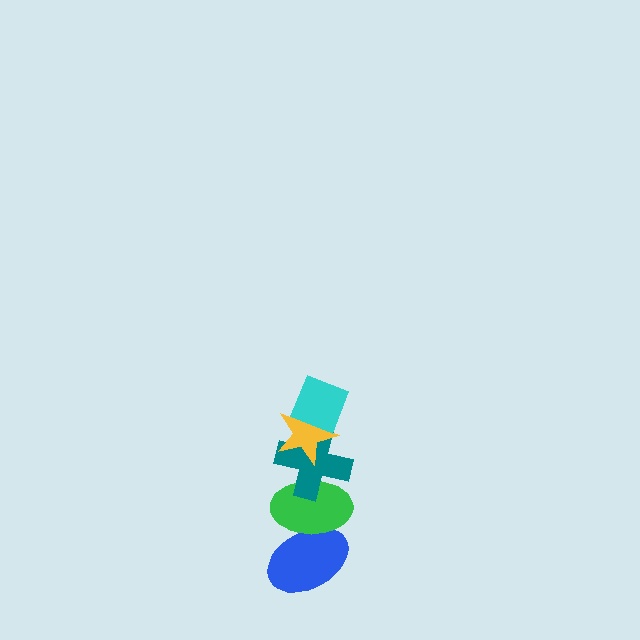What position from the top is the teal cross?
The teal cross is 3rd from the top.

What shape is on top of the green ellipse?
The teal cross is on top of the green ellipse.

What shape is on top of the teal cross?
The yellow star is on top of the teal cross.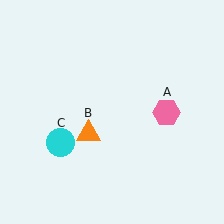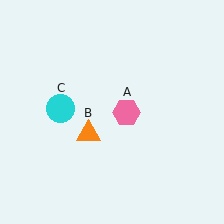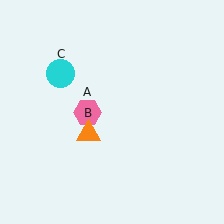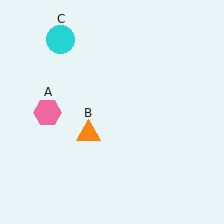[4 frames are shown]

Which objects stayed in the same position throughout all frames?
Orange triangle (object B) remained stationary.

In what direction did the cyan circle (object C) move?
The cyan circle (object C) moved up.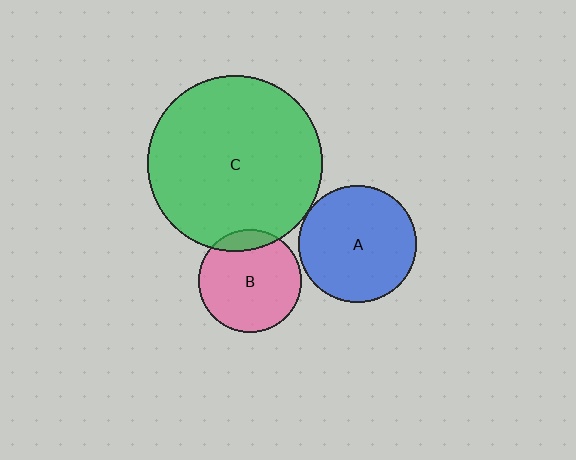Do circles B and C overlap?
Yes.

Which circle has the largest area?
Circle C (green).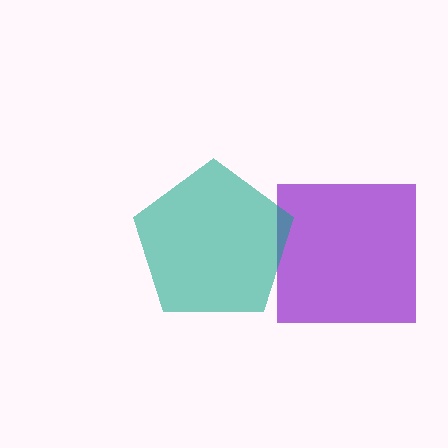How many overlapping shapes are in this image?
There are 2 overlapping shapes in the image.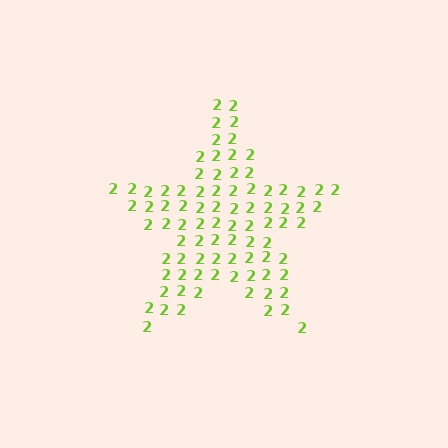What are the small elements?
The small elements are digit 2's.